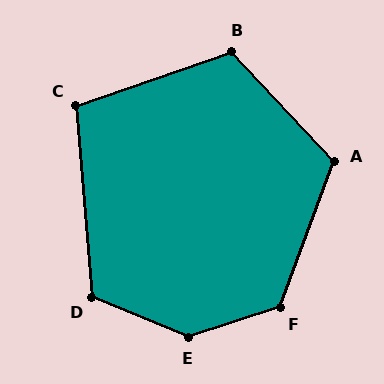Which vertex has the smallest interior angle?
C, at approximately 104 degrees.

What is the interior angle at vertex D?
Approximately 117 degrees (obtuse).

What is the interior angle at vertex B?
Approximately 114 degrees (obtuse).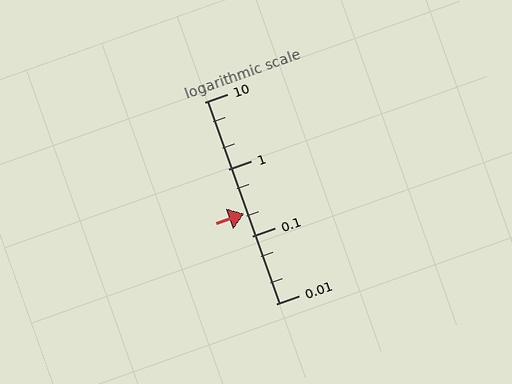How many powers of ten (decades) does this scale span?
The scale spans 3 decades, from 0.01 to 10.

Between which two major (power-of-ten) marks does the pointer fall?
The pointer is between 0.1 and 1.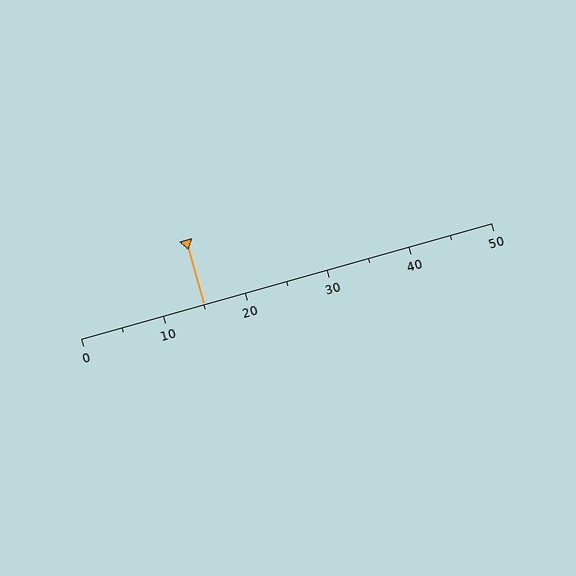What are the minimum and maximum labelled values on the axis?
The axis runs from 0 to 50.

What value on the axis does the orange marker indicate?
The marker indicates approximately 15.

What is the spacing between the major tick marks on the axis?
The major ticks are spaced 10 apart.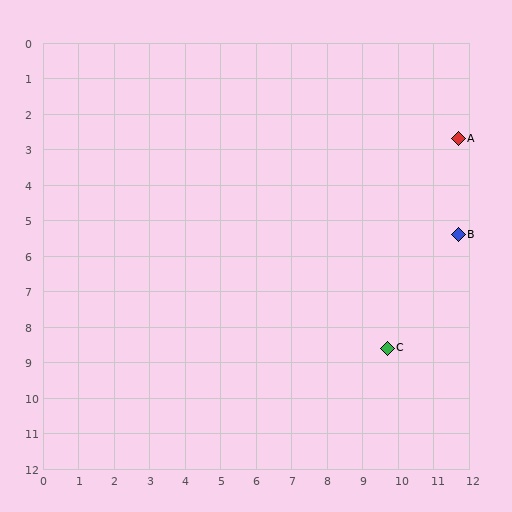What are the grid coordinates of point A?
Point A is at approximately (11.7, 2.7).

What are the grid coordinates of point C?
Point C is at approximately (9.7, 8.6).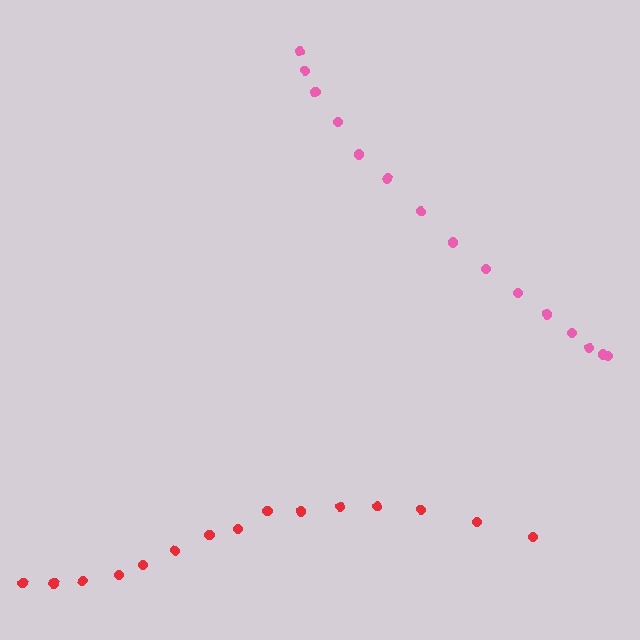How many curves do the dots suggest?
There are 2 distinct paths.